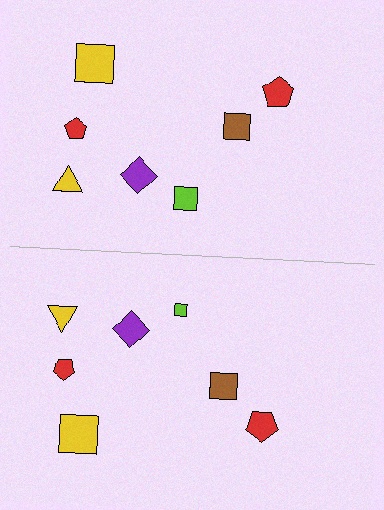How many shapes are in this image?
There are 14 shapes in this image.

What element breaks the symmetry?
The lime square on the bottom side has a different size than its mirror counterpart.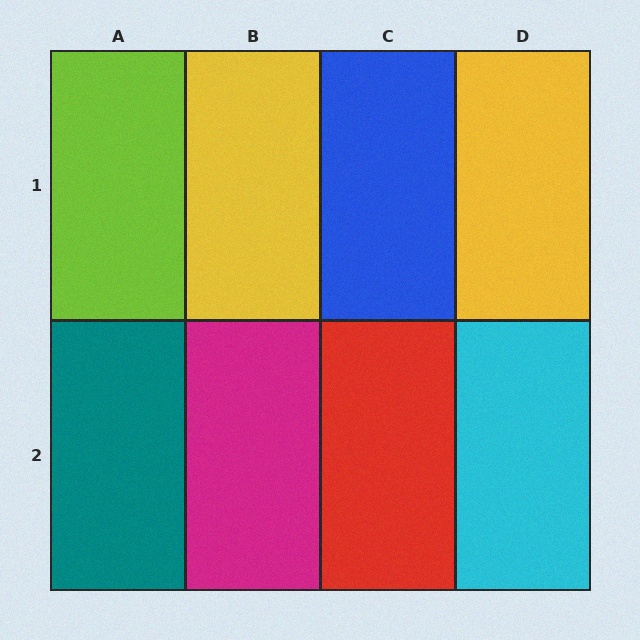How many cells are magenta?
1 cell is magenta.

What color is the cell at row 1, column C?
Blue.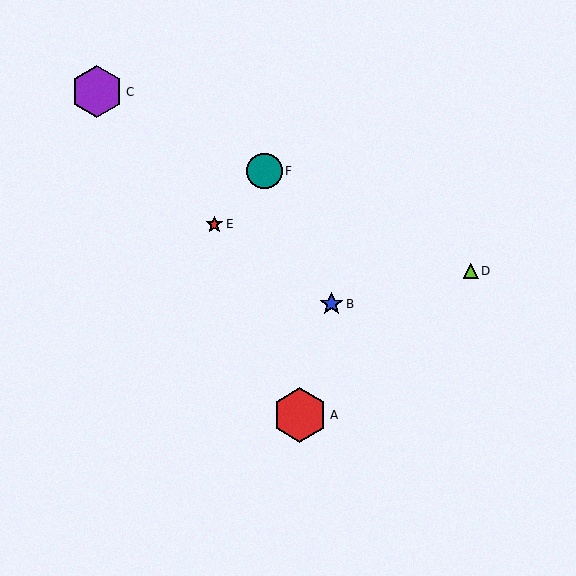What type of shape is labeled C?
Shape C is a purple hexagon.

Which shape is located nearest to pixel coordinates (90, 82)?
The purple hexagon (labeled C) at (97, 92) is nearest to that location.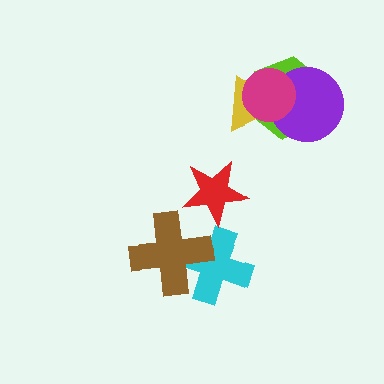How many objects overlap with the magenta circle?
3 objects overlap with the magenta circle.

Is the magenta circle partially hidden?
No, no other shape covers it.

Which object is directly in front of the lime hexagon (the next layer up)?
The purple circle is directly in front of the lime hexagon.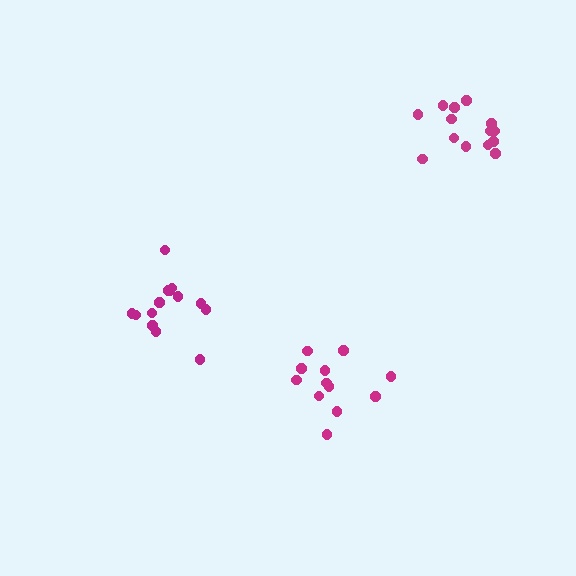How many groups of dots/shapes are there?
There are 3 groups.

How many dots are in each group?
Group 1: 14 dots, Group 2: 14 dots, Group 3: 12 dots (40 total).